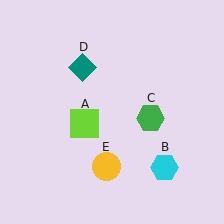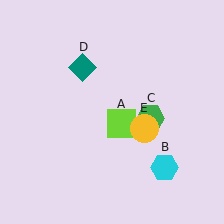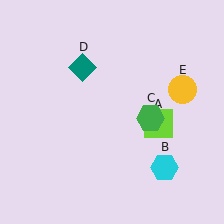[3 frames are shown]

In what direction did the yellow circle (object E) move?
The yellow circle (object E) moved up and to the right.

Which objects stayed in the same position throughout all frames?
Cyan hexagon (object B) and green hexagon (object C) and teal diamond (object D) remained stationary.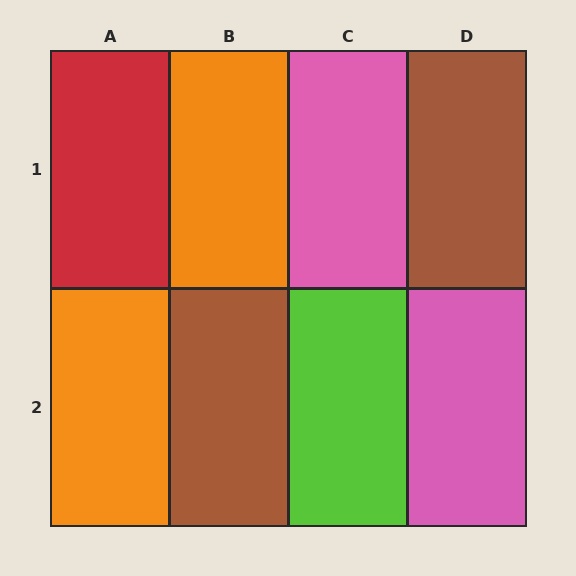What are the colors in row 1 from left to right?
Red, orange, pink, brown.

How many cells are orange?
2 cells are orange.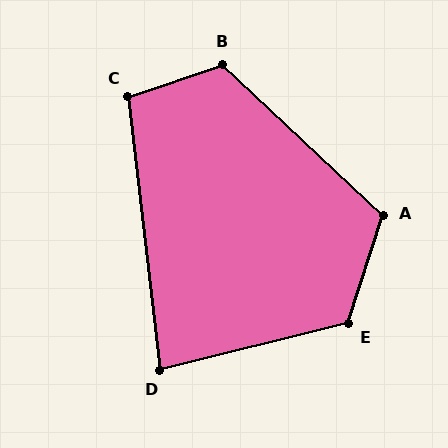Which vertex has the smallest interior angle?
D, at approximately 83 degrees.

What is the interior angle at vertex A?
Approximately 115 degrees (obtuse).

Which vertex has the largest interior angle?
E, at approximately 122 degrees.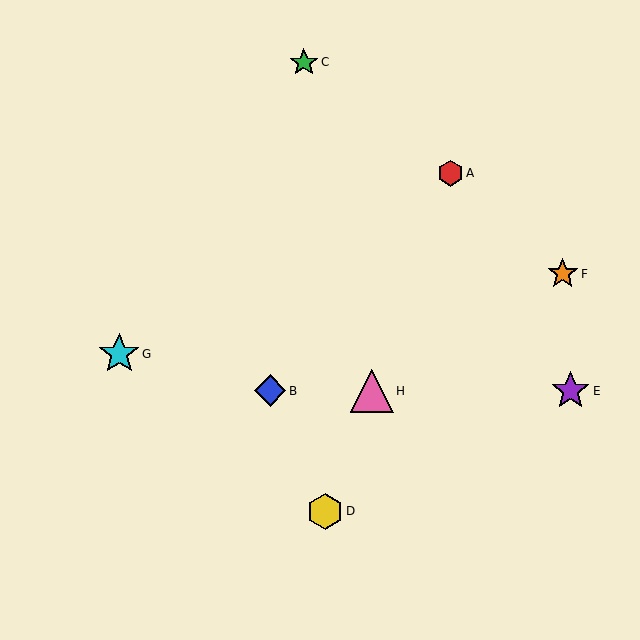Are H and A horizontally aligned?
No, H is at y≈391 and A is at y≈173.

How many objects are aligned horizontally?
3 objects (B, E, H) are aligned horizontally.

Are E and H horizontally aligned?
Yes, both are at y≈391.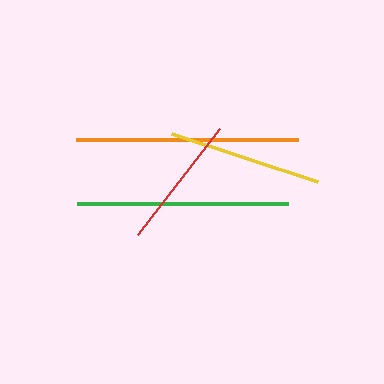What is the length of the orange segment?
The orange segment is approximately 222 pixels long.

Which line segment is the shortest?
The red line is the shortest at approximately 134 pixels.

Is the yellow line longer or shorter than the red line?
The yellow line is longer than the red line.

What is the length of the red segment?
The red segment is approximately 134 pixels long.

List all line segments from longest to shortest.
From longest to shortest: orange, green, yellow, red.